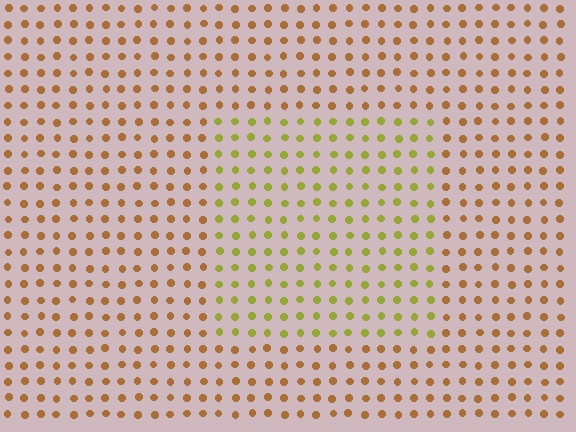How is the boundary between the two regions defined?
The boundary is defined purely by a slight shift in hue (about 41 degrees). Spacing, size, and orientation are identical on both sides.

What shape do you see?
I see a rectangle.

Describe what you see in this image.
The image is filled with small brown elements in a uniform arrangement. A rectangle-shaped region is visible where the elements are tinted to a slightly different hue, forming a subtle color boundary.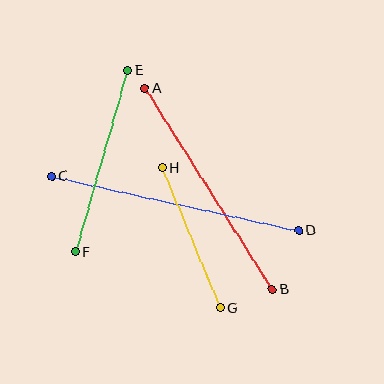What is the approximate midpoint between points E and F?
The midpoint is at approximately (101, 161) pixels.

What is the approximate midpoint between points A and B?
The midpoint is at approximately (209, 189) pixels.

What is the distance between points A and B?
The distance is approximately 238 pixels.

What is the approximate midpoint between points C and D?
The midpoint is at approximately (175, 203) pixels.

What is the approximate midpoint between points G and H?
The midpoint is at approximately (191, 238) pixels.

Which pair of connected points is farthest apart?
Points C and D are farthest apart.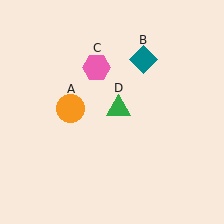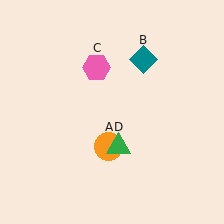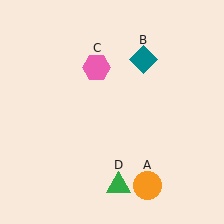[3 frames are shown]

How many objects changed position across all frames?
2 objects changed position: orange circle (object A), green triangle (object D).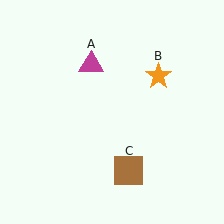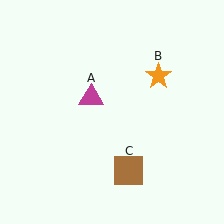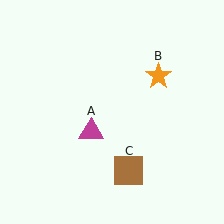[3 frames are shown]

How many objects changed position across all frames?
1 object changed position: magenta triangle (object A).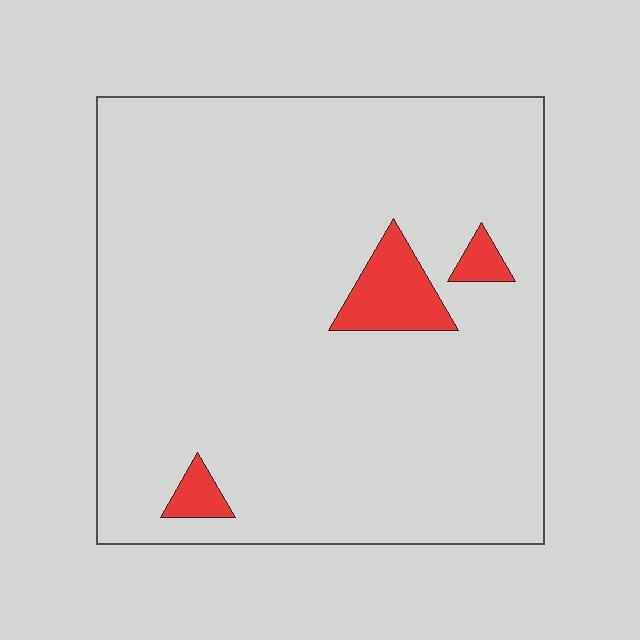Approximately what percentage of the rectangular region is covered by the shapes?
Approximately 5%.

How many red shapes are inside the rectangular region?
3.